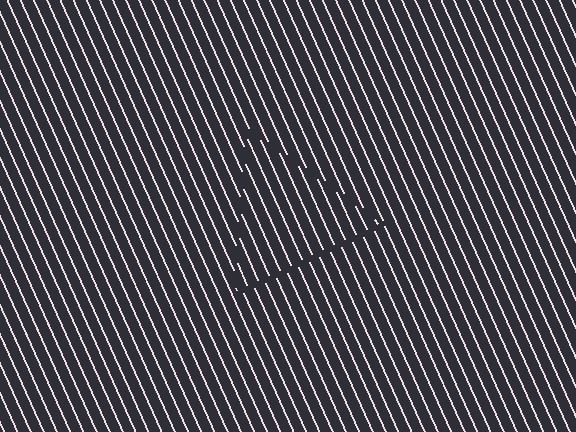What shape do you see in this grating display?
An illusory triangle. The interior of the shape contains the same grating, shifted by half a period — the contour is defined by the phase discontinuity where line-ends from the inner and outer gratings abut.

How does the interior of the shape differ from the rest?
The interior of the shape contains the same grating, shifted by half a period — the contour is defined by the phase discontinuity where line-ends from the inner and outer gratings abut.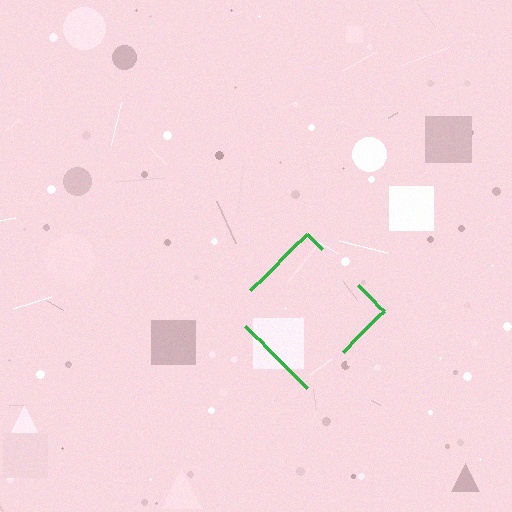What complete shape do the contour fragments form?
The contour fragments form a diamond.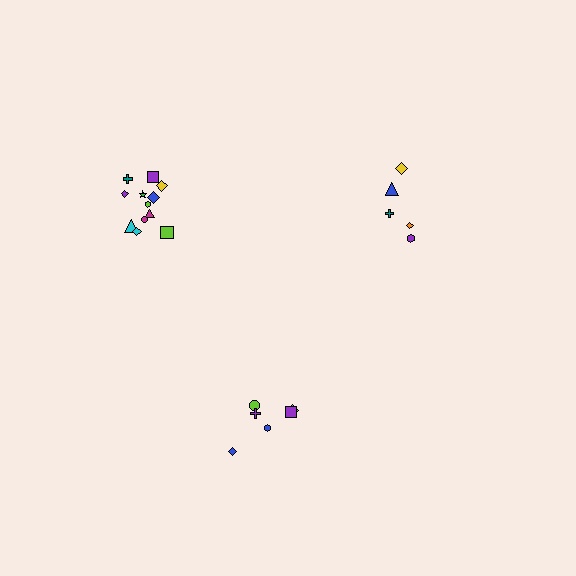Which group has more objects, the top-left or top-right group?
The top-left group.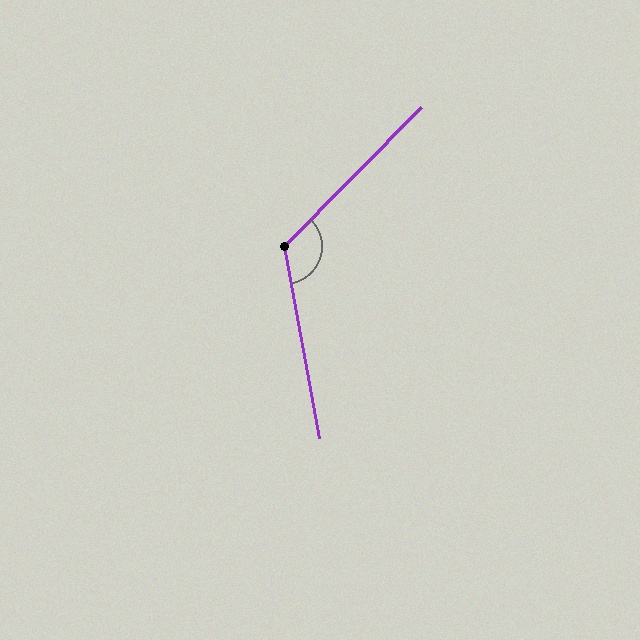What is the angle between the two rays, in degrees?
Approximately 125 degrees.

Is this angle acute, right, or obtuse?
It is obtuse.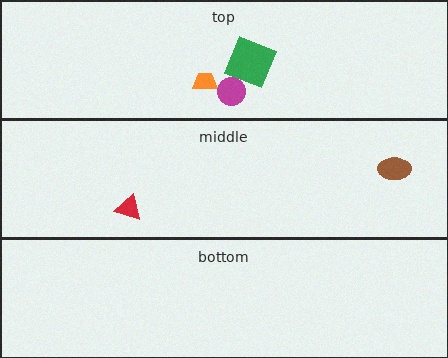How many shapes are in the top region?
3.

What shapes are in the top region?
The green square, the orange trapezoid, the magenta circle.